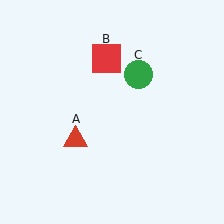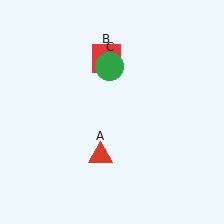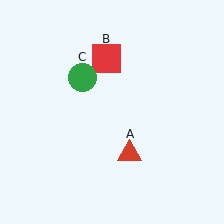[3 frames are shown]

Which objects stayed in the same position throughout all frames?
Red square (object B) remained stationary.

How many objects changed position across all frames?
2 objects changed position: red triangle (object A), green circle (object C).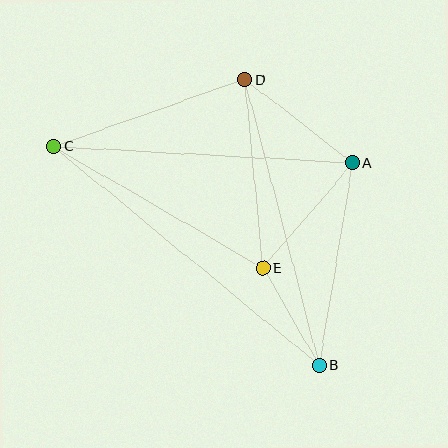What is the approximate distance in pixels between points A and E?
The distance between A and E is approximately 138 pixels.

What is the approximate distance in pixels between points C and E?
The distance between C and E is approximately 242 pixels.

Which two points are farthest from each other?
Points B and C are farthest from each other.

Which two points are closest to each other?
Points B and E are closest to each other.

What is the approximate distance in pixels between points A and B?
The distance between A and B is approximately 205 pixels.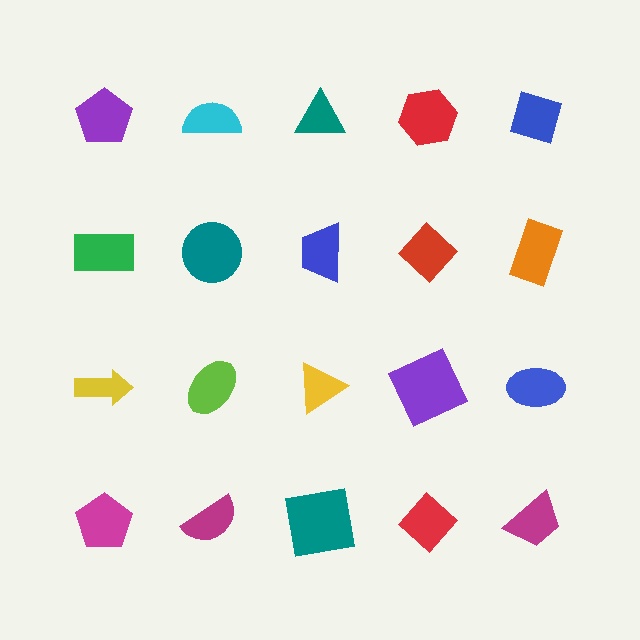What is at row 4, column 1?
A magenta pentagon.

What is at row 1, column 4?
A red hexagon.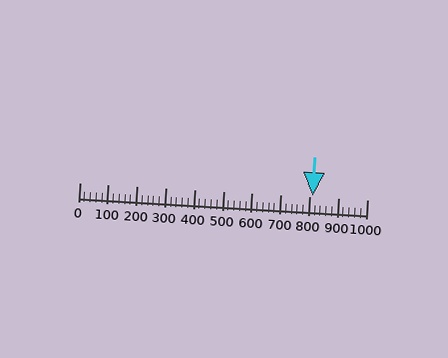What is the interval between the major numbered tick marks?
The major tick marks are spaced 100 units apart.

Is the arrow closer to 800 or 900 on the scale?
The arrow is closer to 800.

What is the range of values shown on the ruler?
The ruler shows values from 0 to 1000.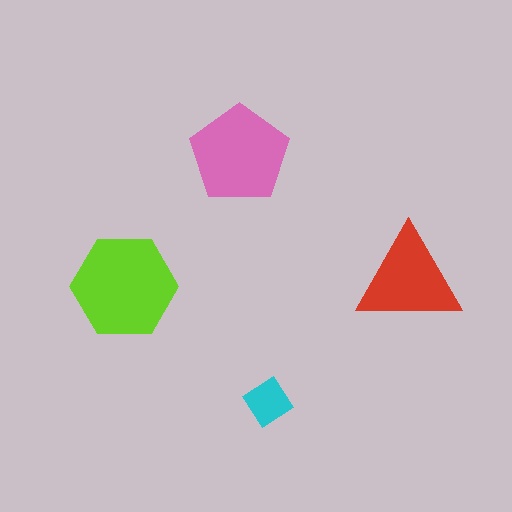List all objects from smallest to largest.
The cyan diamond, the red triangle, the pink pentagon, the lime hexagon.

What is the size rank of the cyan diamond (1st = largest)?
4th.